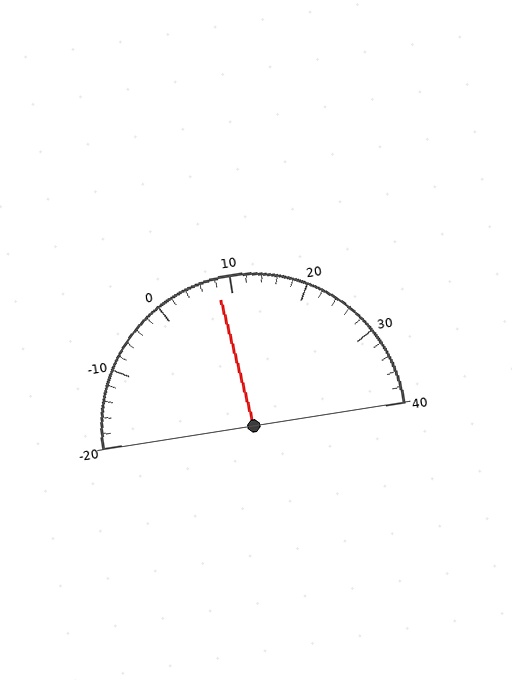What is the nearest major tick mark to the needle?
The nearest major tick mark is 10.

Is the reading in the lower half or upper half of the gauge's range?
The reading is in the lower half of the range (-20 to 40).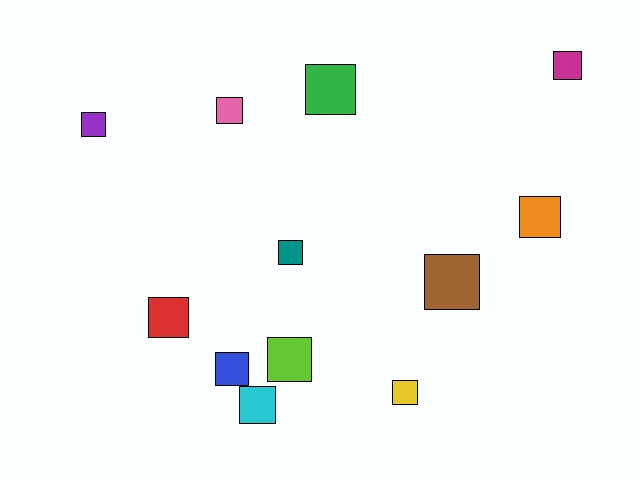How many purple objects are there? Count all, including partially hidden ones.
There is 1 purple object.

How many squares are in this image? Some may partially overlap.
There are 12 squares.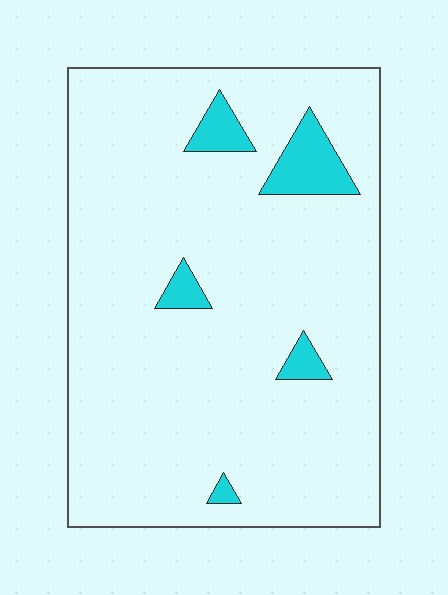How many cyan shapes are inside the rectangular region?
5.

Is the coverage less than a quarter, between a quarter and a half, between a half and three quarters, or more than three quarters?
Less than a quarter.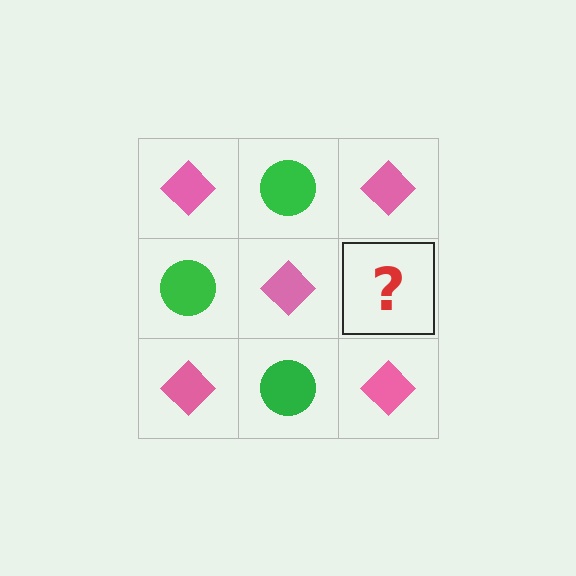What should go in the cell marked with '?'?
The missing cell should contain a green circle.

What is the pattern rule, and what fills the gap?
The rule is that it alternates pink diamond and green circle in a checkerboard pattern. The gap should be filled with a green circle.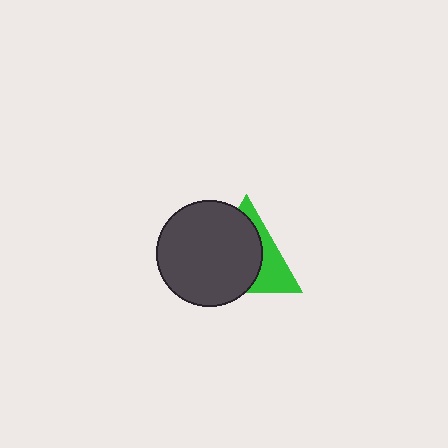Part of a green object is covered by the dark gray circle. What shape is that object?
It is a triangle.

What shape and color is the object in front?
The object in front is a dark gray circle.